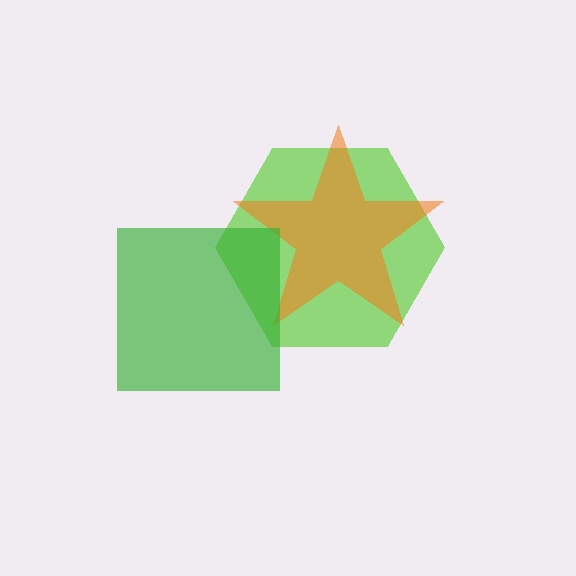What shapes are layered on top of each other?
The layered shapes are: a lime hexagon, an orange star, a green square.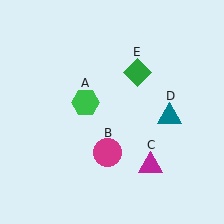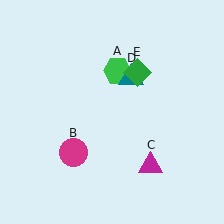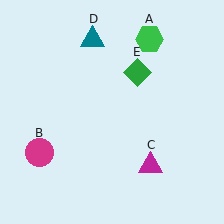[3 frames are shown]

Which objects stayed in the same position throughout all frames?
Magenta triangle (object C) and green diamond (object E) remained stationary.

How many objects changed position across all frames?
3 objects changed position: green hexagon (object A), magenta circle (object B), teal triangle (object D).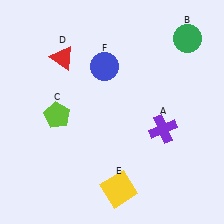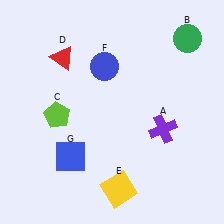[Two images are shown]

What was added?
A blue square (G) was added in Image 2.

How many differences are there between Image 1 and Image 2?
There is 1 difference between the two images.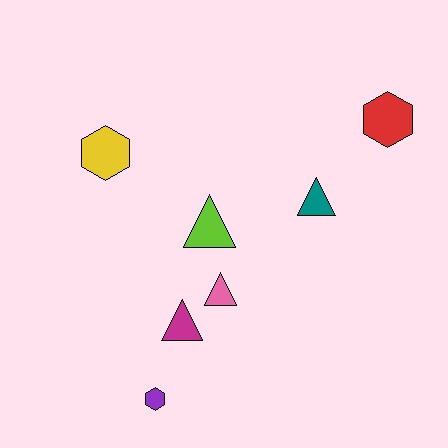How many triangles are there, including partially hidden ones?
There are 4 triangles.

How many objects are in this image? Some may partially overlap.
There are 7 objects.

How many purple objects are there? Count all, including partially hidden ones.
There is 1 purple object.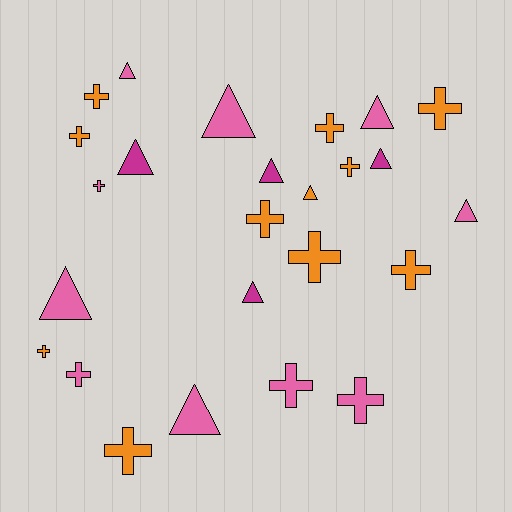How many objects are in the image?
There are 25 objects.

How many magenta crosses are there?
There are no magenta crosses.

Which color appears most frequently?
Orange, with 11 objects.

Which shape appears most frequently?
Cross, with 14 objects.